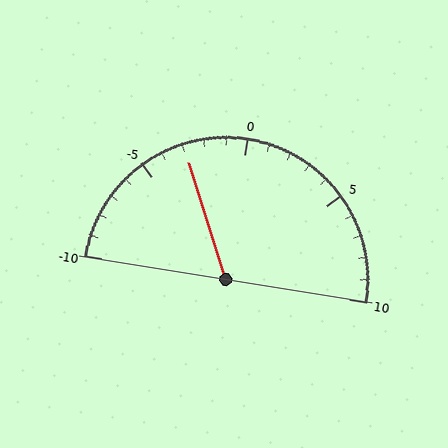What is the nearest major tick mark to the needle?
The nearest major tick mark is -5.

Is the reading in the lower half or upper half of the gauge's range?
The reading is in the lower half of the range (-10 to 10).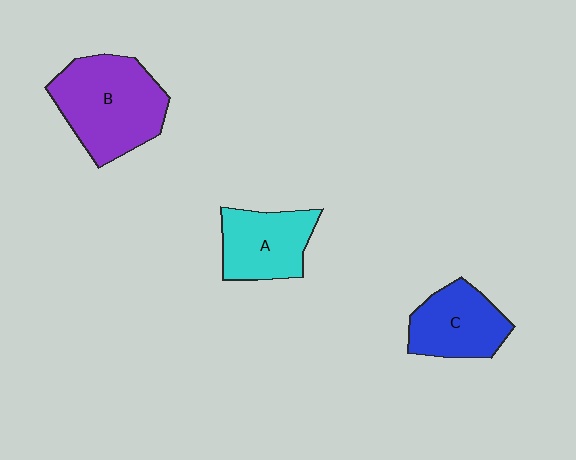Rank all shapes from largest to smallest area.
From largest to smallest: B (purple), A (cyan), C (blue).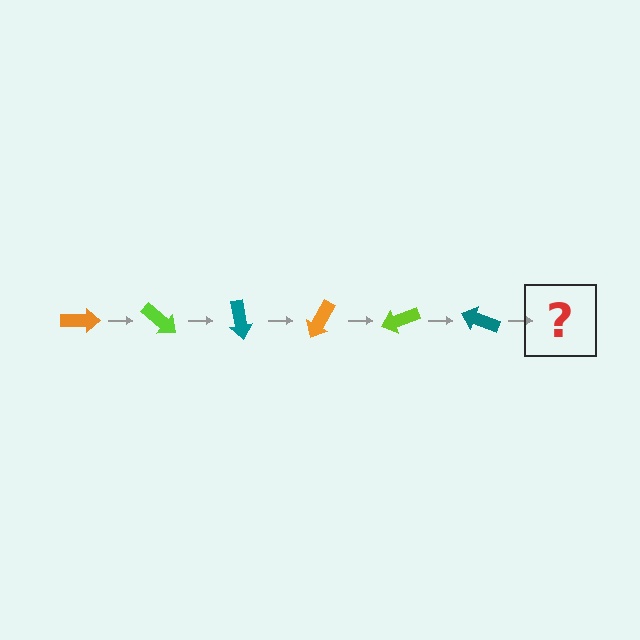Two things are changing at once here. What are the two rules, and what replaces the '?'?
The two rules are that it rotates 40 degrees each step and the color cycles through orange, lime, and teal. The '?' should be an orange arrow, rotated 240 degrees from the start.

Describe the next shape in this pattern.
It should be an orange arrow, rotated 240 degrees from the start.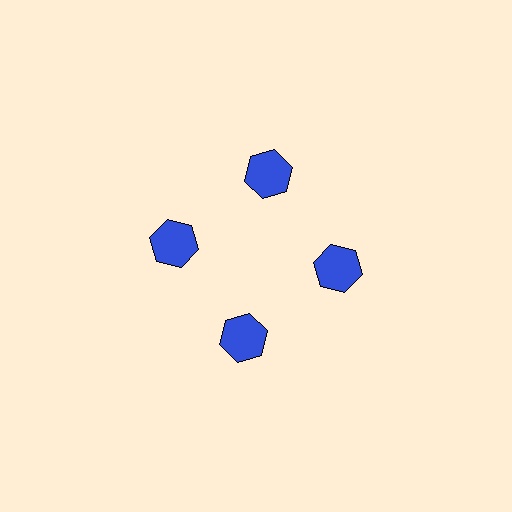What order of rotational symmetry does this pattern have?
This pattern has 4-fold rotational symmetry.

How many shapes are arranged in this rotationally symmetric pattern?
There are 4 shapes, arranged in 4 groups of 1.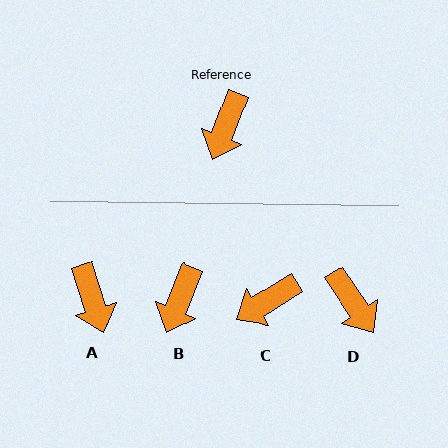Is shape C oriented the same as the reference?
No, it is off by about 37 degrees.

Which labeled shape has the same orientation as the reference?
B.